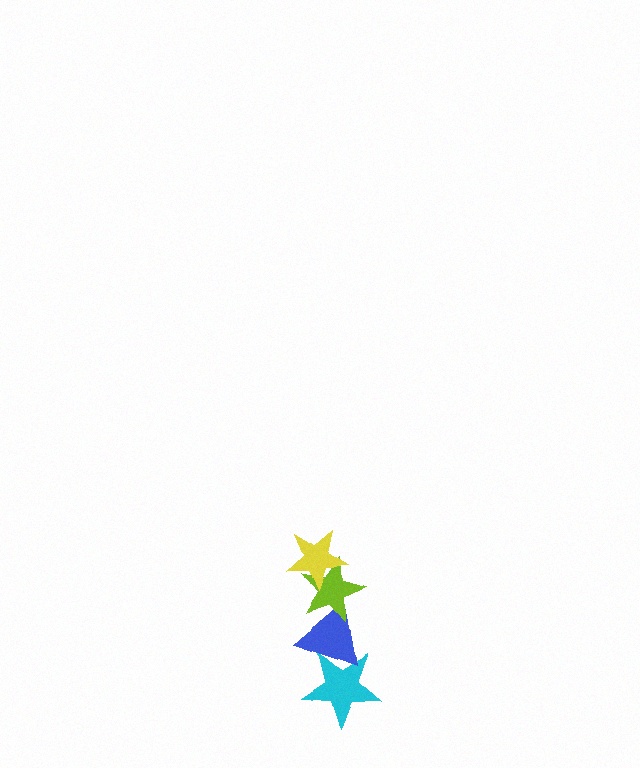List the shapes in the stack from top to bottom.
From top to bottom: the yellow star, the lime star, the blue triangle, the cyan star.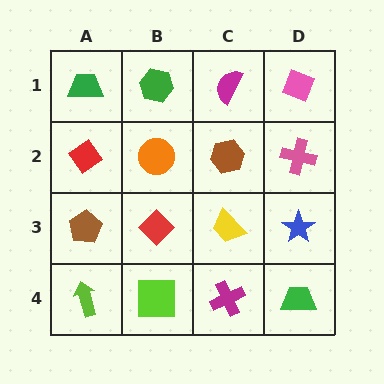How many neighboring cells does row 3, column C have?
4.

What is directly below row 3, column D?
A green trapezoid.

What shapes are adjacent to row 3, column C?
A brown hexagon (row 2, column C), a magenta cross (row 4, column C), a red diamond (row 3, column B), a blue star (row 3, column D).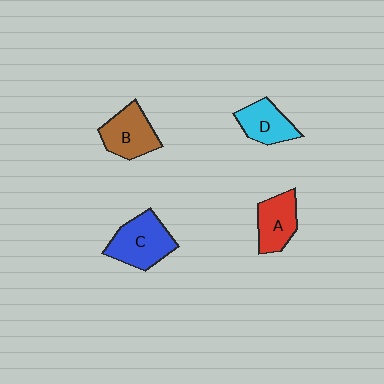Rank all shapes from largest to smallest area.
From largest to smallest: C (blue), B (brown), A (red), D (cyan).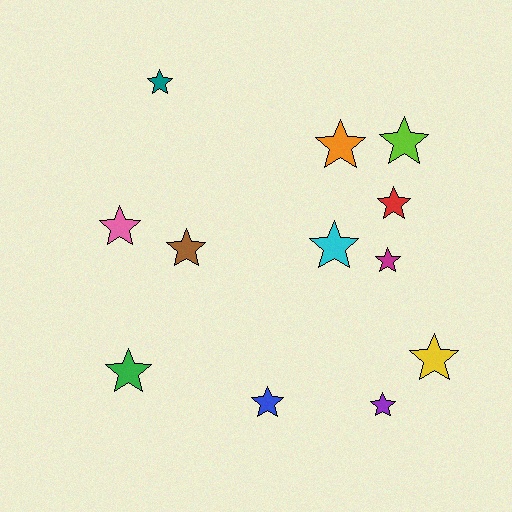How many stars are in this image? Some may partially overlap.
There are 12 stars.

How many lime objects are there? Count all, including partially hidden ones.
There is 1 lime object.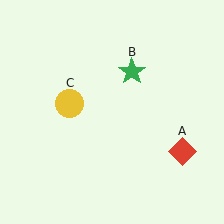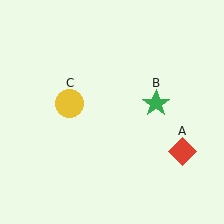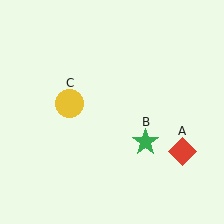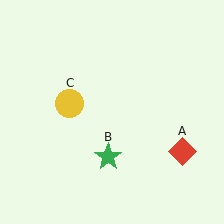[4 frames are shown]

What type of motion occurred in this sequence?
The green star (object B) rotated clockwise around the center of the scene.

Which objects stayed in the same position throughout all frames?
Red diamond (object A) and yellow circle (object C) remained stationary.